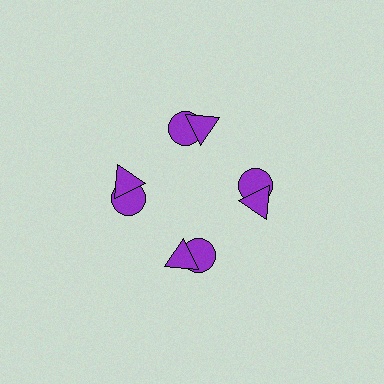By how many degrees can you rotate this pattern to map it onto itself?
The pattern maps onto itself every 90 degrees of rotation.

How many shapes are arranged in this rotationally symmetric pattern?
There are 8 shapes, arranged in 4 groups of 2.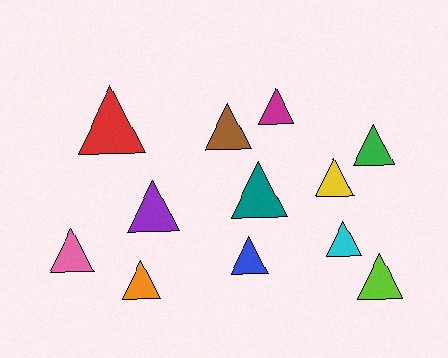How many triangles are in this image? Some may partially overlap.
There are 12 triangles.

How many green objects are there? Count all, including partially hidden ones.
There is 1 green object.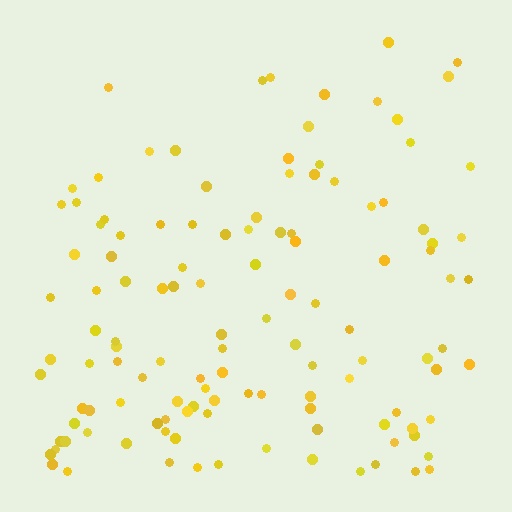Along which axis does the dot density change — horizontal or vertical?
Vertical.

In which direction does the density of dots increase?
From top to bottom, with the bottom side densest.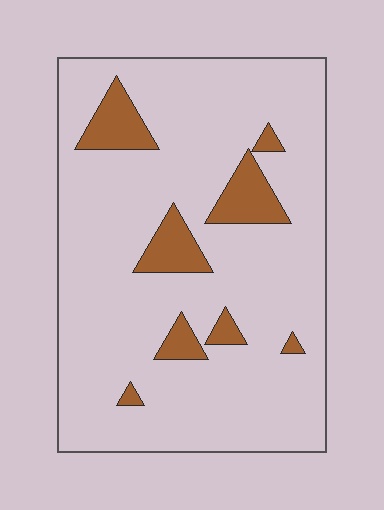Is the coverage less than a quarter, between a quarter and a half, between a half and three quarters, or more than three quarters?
Less than a quarter.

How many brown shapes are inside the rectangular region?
8.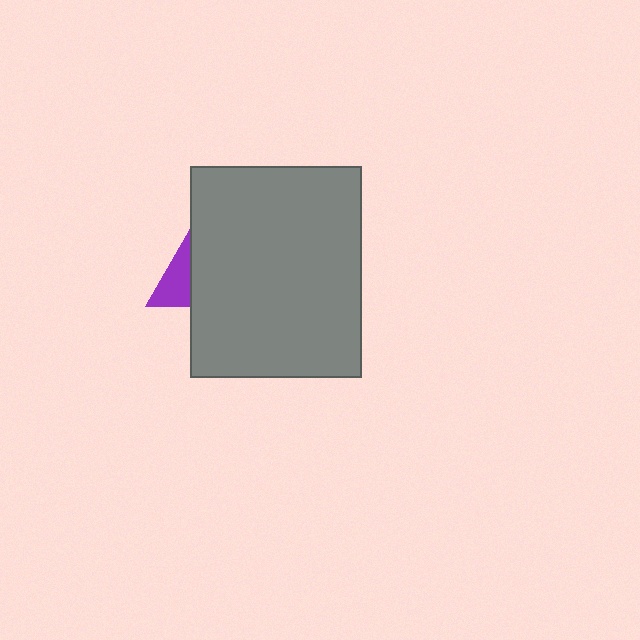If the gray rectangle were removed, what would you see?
You would see the complete purple triangle.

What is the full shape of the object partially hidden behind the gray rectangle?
The partially hidden object is a purple triangle.